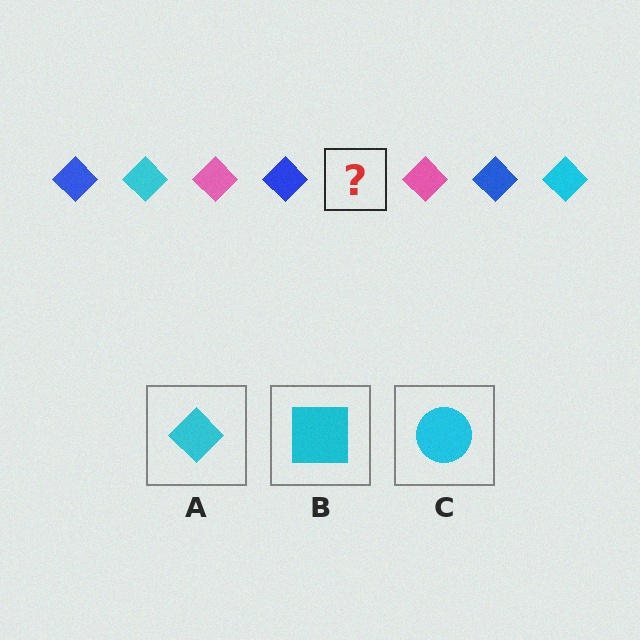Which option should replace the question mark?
Option A.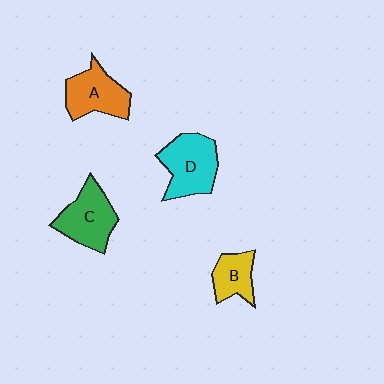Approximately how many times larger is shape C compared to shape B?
Approximately 1.6 times.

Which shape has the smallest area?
Shape B (yellow).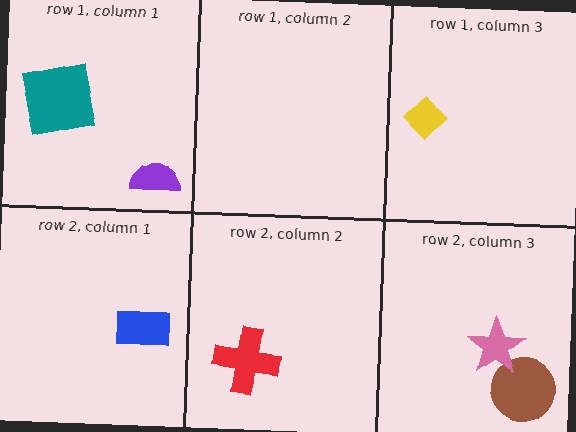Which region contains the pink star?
The row 2, column 3 region.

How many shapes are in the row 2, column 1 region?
1.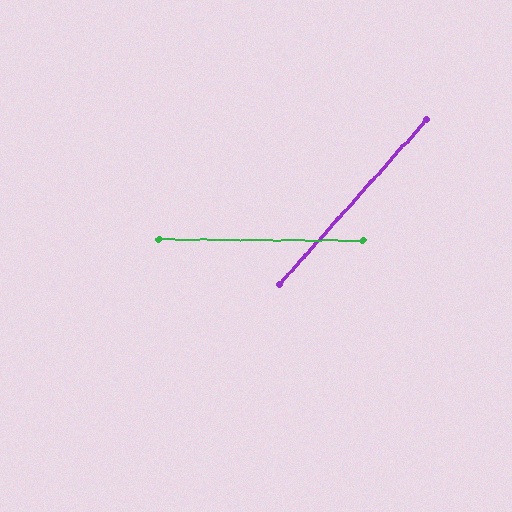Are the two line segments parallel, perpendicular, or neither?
Neither parallel nor perpendicular — they differ by about 49°.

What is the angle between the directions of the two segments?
Approximately 49 degrees.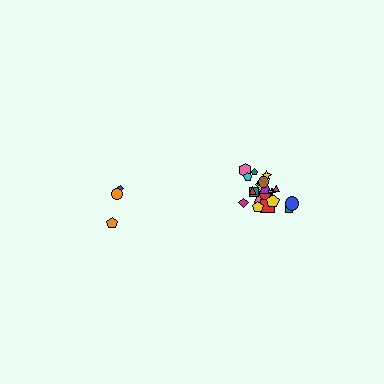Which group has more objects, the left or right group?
The right group.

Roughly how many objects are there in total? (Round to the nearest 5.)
Roughly 25 objects in total.